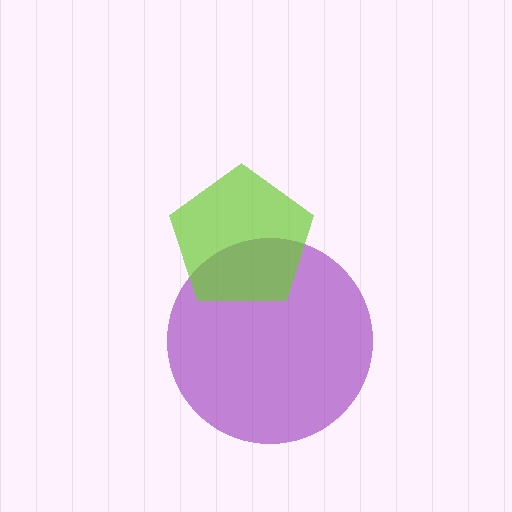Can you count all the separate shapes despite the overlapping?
Yes, there are 2 separate shapes.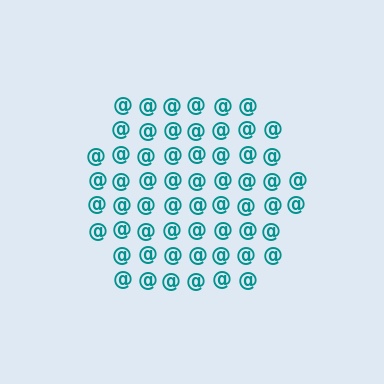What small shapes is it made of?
It is made of small at signs.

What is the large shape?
The large shape is a hexagon.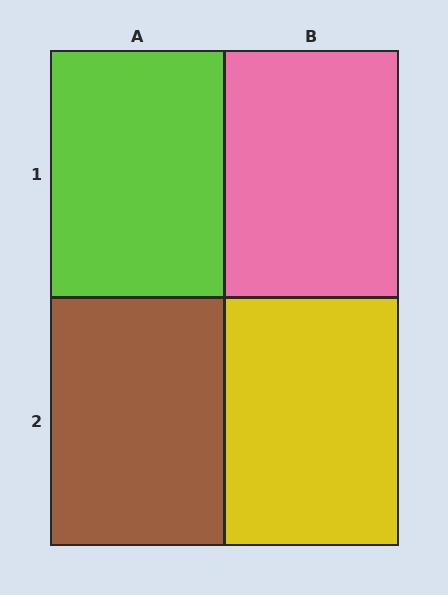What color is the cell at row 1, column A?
Lime.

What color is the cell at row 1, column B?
Pink.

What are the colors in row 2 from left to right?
Brown, yellow.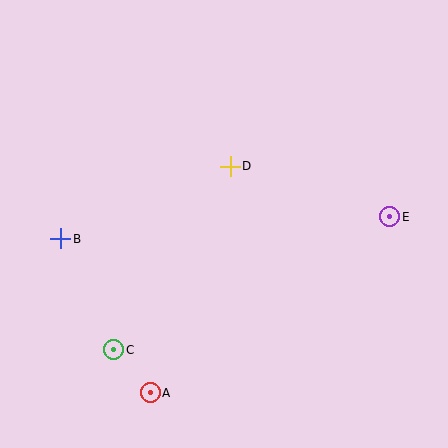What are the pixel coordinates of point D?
Point D is at (230, 166).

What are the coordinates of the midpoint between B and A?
The midpoint between B and A is at (105, 316).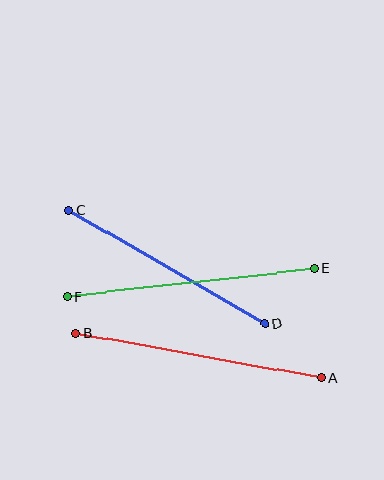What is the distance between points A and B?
The distance is approximately 250 pixels.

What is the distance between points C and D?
The distance is approximately 227 pixels.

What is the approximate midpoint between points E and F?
The midpoint is at approximately (191, 282) pixels.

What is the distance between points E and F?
The distance is approximately 249 pixels.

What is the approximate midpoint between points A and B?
The midpoint is at approximately (198, 355) pixels.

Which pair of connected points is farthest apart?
Points A and B are farthest apart.